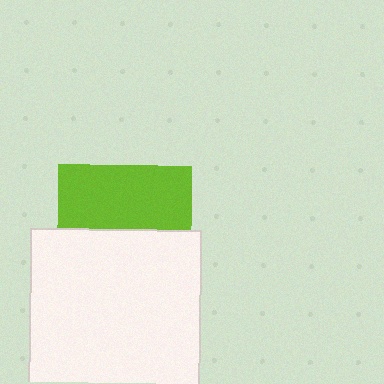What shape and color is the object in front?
The object in front is a white square.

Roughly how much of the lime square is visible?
About half of it is visible (roughly 48%).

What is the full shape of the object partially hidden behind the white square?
The partially hidden object is a lime square.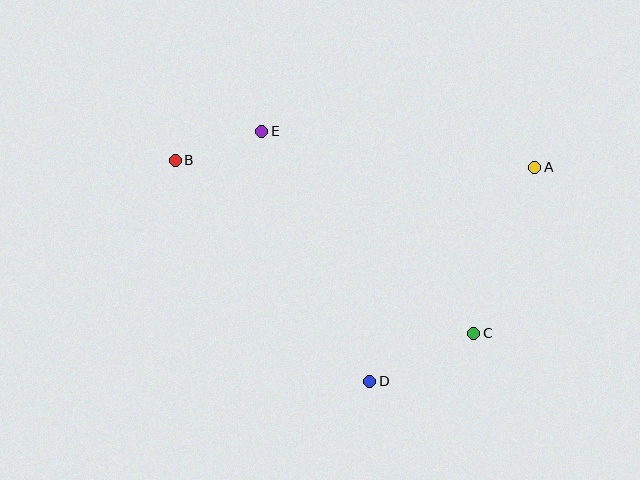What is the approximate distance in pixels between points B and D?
The distance between B and D is approximately 295 pixels.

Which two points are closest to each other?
Points B and E are closest to each other.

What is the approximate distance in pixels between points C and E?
The distance between C and E is approximately 293 pixels.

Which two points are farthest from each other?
Points A and B are farthest from each other.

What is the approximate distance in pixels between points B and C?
The distance between B and C is approximately 345 pixels.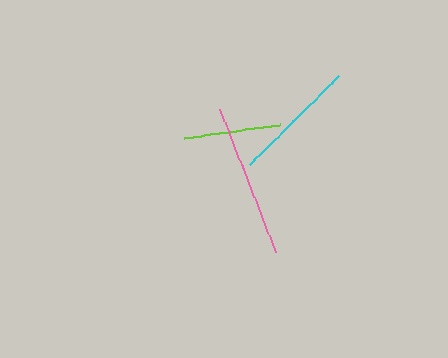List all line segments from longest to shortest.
From longest to shortest: pink, cyan, lime.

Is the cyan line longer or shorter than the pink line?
The pink line is longer than the cyan line.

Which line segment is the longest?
The pink line is the longest at approximately 153 pixels.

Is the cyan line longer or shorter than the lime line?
The cyan line is longer than the lime line.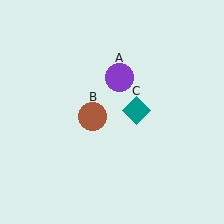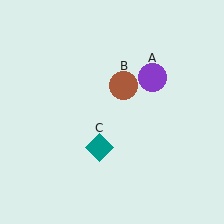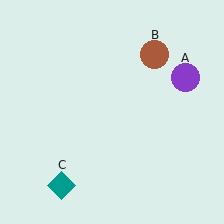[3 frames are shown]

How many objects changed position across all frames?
3 objects changed position: purple circle (object A), brown circle (object B), teal diamond (object C).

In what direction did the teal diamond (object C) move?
The teal diamond (object C) moved down and to the left.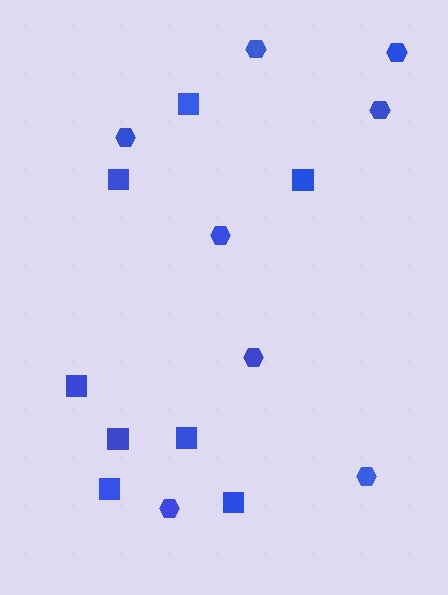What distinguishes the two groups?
There are 2 groups: one group of hexagons (8) and one group of squares (8).